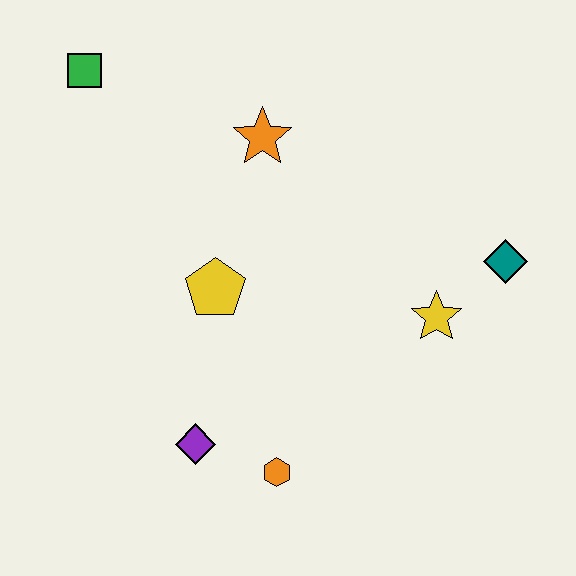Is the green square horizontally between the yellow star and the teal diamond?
No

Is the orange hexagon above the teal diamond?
No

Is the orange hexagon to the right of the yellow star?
No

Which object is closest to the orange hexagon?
The purple diamond is closest to the orange hexagon.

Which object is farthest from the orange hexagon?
The green square is farthest from the orange hexagon.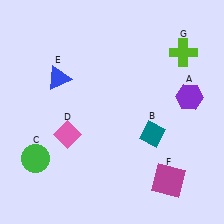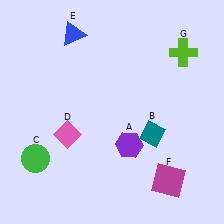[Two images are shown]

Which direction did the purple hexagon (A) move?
The purple hexagon (A) moved left.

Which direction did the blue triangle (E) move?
The blue triangle (E) moved up.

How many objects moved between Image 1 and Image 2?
2 objects moved between the two images.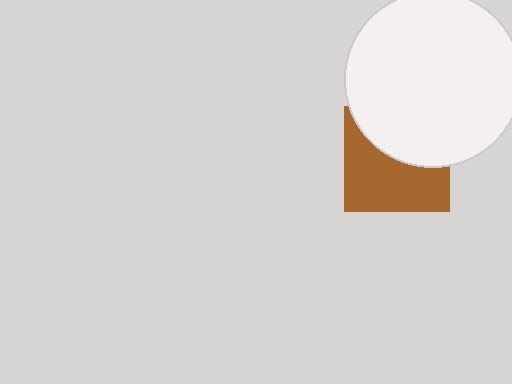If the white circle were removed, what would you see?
You would see the complete brown square.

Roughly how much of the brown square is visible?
About half of it is visible (roughly 56%).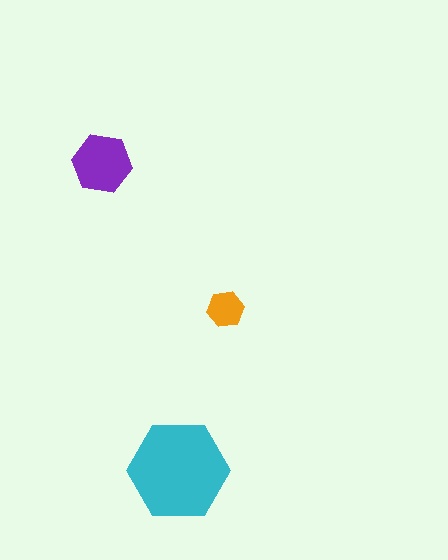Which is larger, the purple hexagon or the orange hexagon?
The purple one.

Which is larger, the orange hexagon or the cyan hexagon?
The cyan one.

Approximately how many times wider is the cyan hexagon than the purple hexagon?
About 1.5 times wider.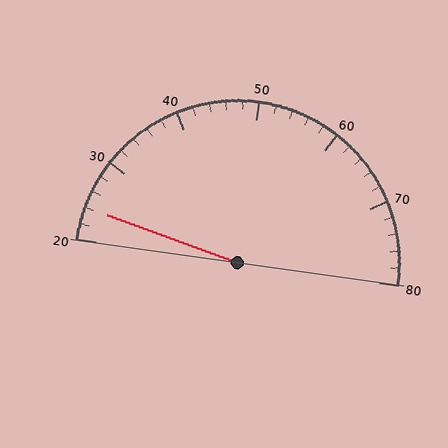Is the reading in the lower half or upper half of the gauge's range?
The reading is in the lower half of the range (20 to 80).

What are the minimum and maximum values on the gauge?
The gauge ranges from 20 to 80.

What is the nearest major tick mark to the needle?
The nearest major tick mark is 20.